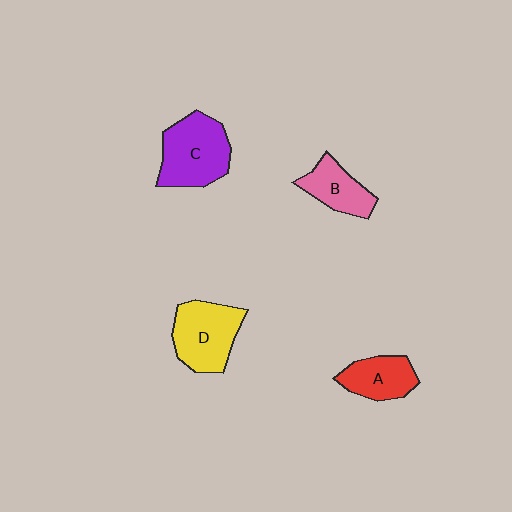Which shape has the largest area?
Shape C (purple).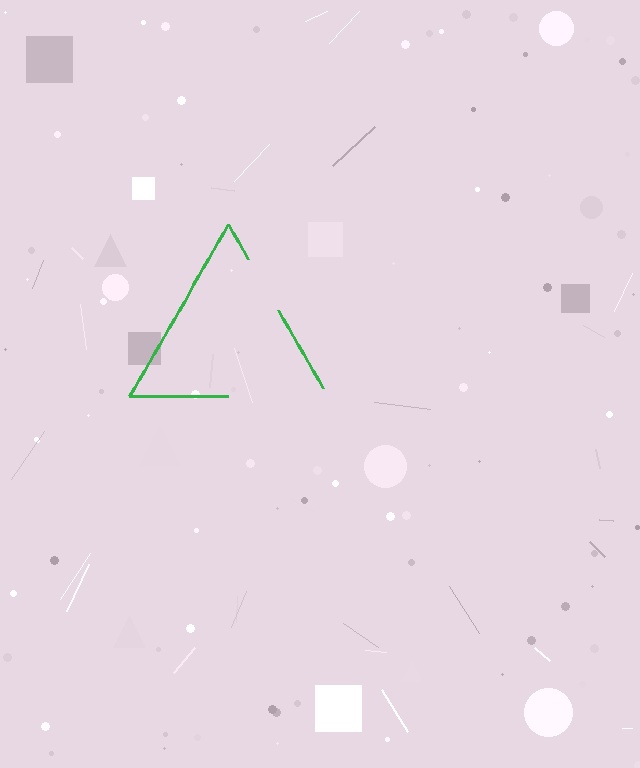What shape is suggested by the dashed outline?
The dashed outline suggests a triangle.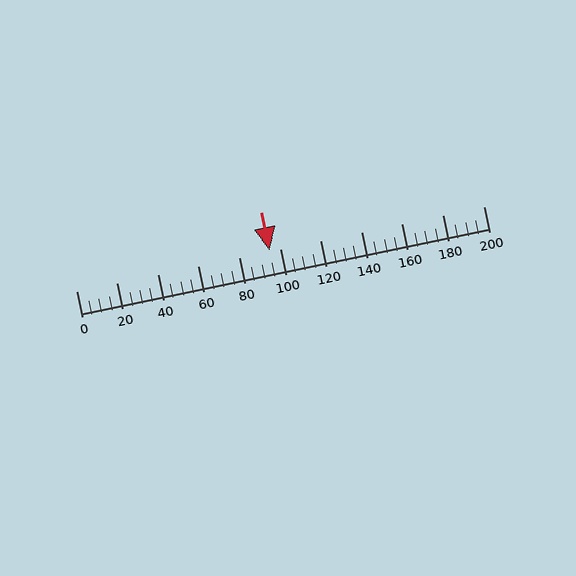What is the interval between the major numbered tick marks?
The major tick marks are spaced 20 units apart.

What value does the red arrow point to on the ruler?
The red arrow points to approximately 95.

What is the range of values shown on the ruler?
The ruler shows values from 0 to 200.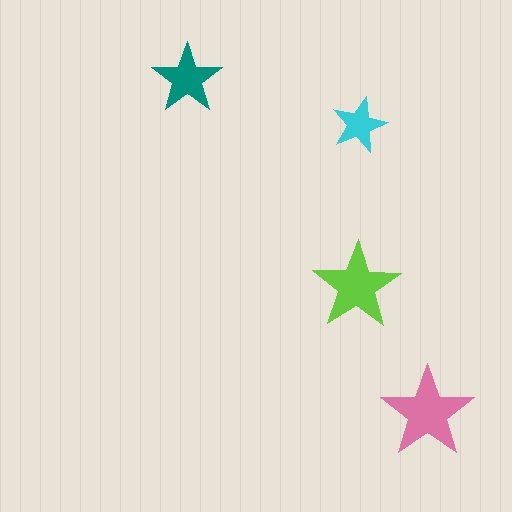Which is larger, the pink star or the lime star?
The pink one.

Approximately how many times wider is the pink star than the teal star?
About 1.5 times wider.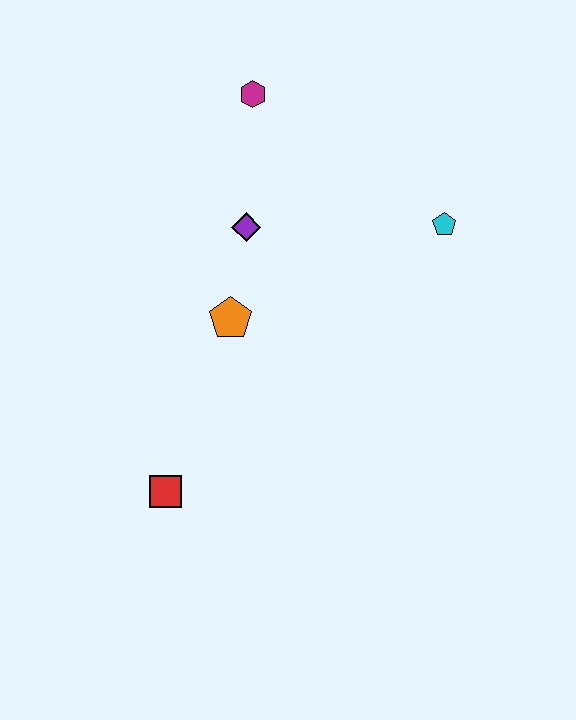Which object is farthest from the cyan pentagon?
The red square is farthest from the cyan pentagon.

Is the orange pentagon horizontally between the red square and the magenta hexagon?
Yes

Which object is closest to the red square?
The orange pentagon is closest to the red square.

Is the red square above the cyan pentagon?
No